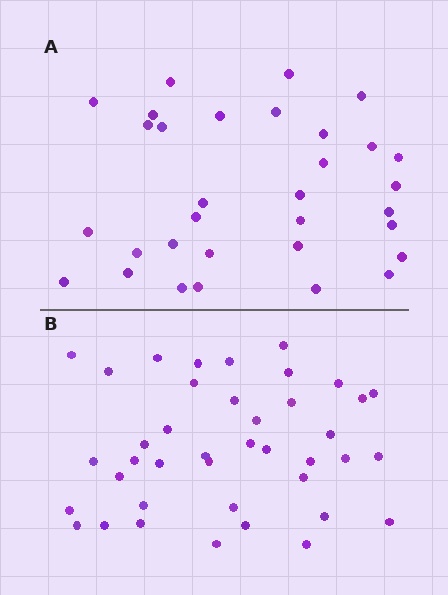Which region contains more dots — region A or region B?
Region B (the bottom region) has more dots.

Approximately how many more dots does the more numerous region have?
Region B has roughly 8 or so more dots than region A.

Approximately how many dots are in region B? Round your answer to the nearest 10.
About 40 dots.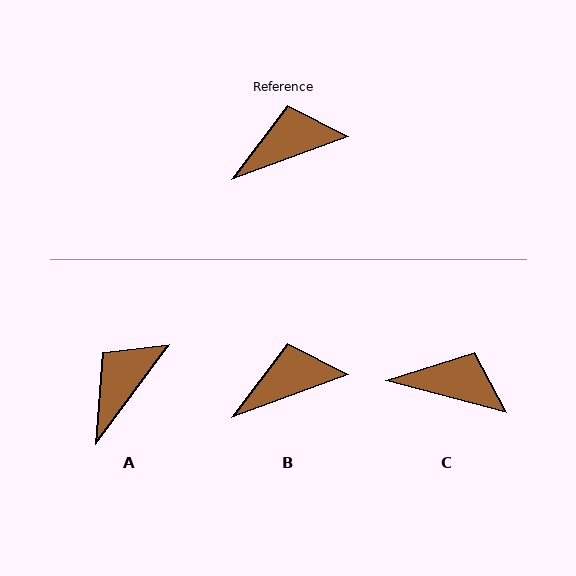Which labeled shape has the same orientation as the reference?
B.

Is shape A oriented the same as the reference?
No, it is off by about 34 degrees.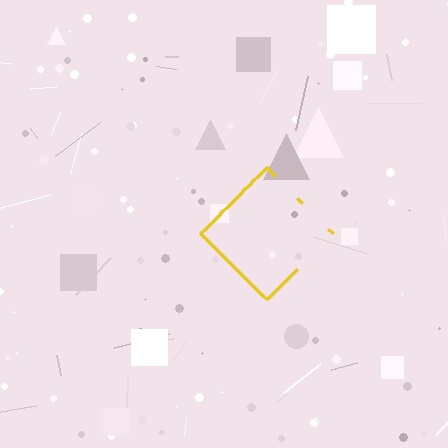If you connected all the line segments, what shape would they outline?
They would outline a diamond.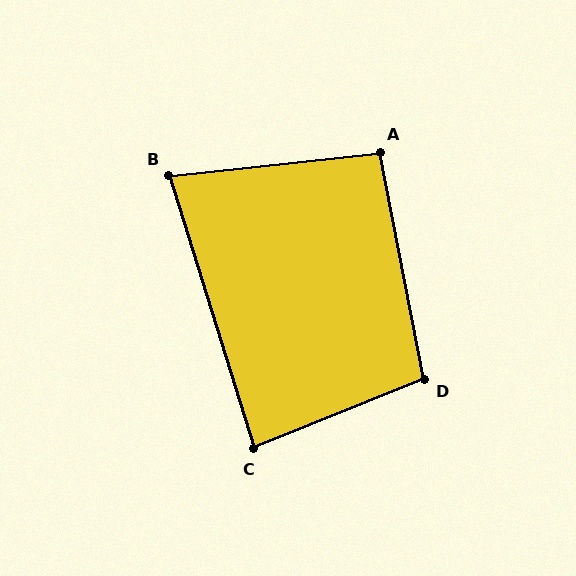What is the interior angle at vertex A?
Approximately 95 degrees (approximately right).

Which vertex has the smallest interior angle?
B, at approximately 79 degrees.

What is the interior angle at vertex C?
Approximately 85 degrees (approximately right).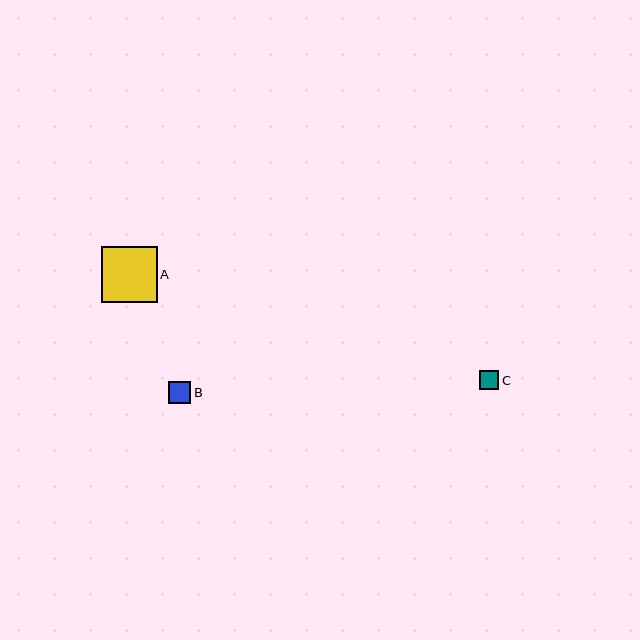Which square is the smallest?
Square C is the smallest with a size of approximately 19 pixels.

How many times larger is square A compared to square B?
Square A is approximately 2.6 times the size of square B.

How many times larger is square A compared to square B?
Square A is approximately 2.6 times the size of square B.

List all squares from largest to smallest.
From largest to smallest: A, B, C.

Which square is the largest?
Square A is the largest with a size of approximately 56 pixels.